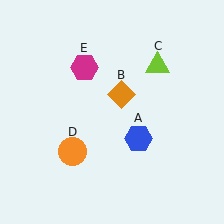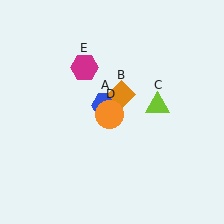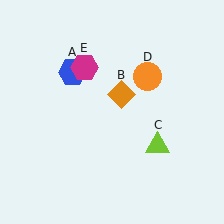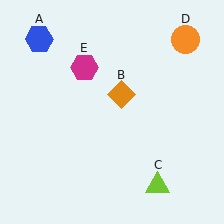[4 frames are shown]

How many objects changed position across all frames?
3 objects changed position: blue hexagon (object A), lime triangle (object C), orange circle (object D).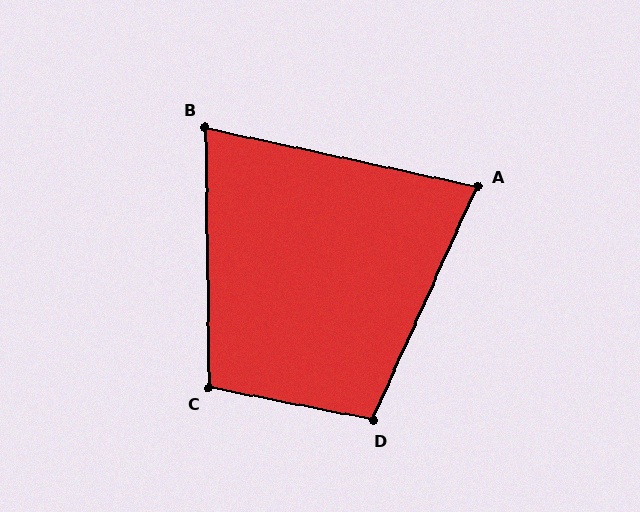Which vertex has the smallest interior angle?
B, at approximately 77 degrees.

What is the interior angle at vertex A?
Approximately 78 degrees (acute).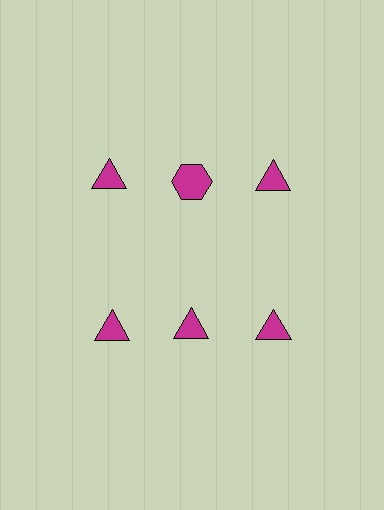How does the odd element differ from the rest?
It has a different shape: hexagon instead of triangle.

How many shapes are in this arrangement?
There are 6 shapes arranged in a grid pattern.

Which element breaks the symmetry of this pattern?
The magenta hexagon in the top row, second from left column breaks the symmetry. All other shapes are magenta triangles.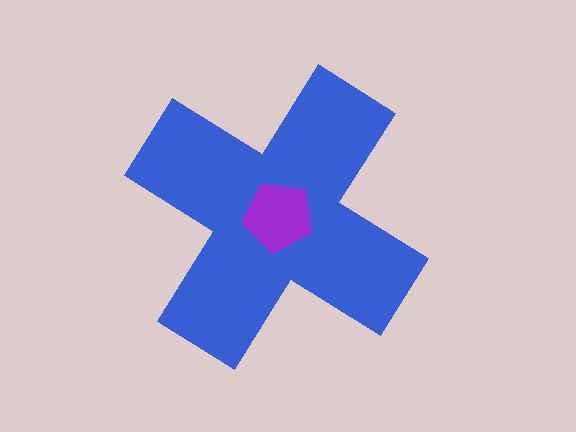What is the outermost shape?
The blue cross.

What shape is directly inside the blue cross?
The purple pentagon.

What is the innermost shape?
The purple pentagon.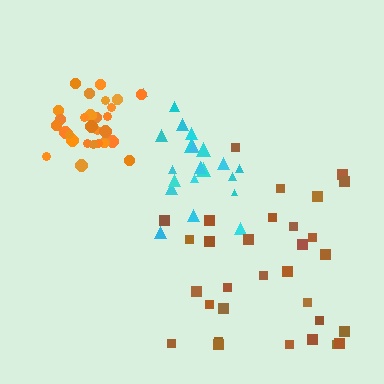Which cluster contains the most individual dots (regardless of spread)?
Brown (31).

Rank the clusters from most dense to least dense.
orange, cyan, brown.